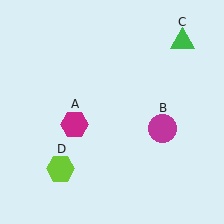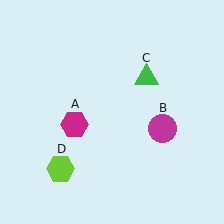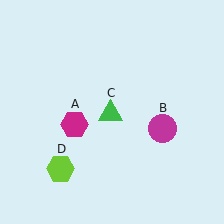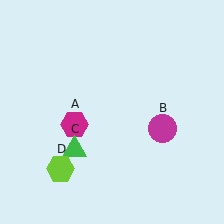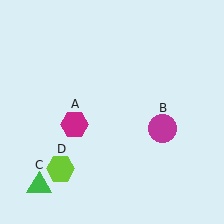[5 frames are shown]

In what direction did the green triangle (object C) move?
The green triangle (object C) moved down and to the left.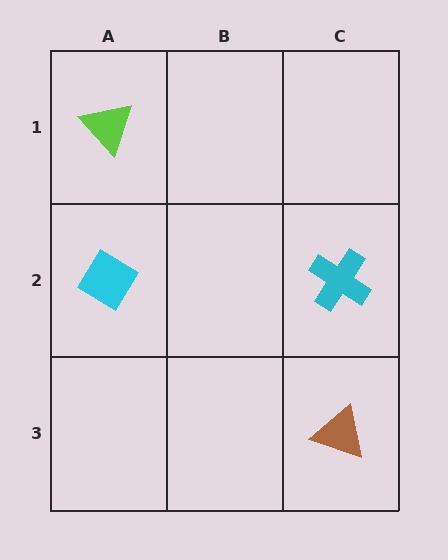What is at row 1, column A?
A lime triangle.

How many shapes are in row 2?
2 shapes.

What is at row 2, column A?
A cyan diamond.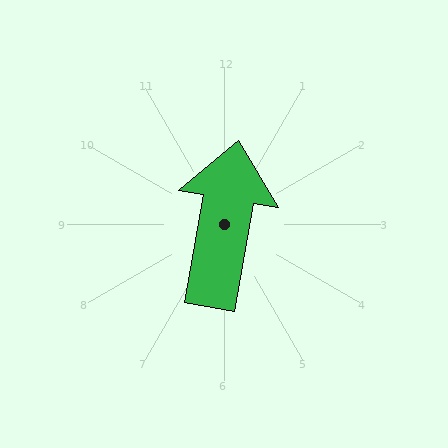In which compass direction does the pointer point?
North.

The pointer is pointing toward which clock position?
Roughly 12 o'clock.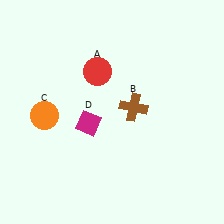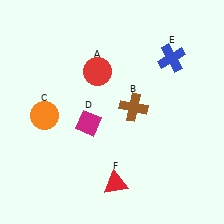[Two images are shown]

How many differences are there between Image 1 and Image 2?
There are 2 differences between the two images.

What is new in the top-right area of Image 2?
A blue cross (E) was added in the top-right area of Image 2.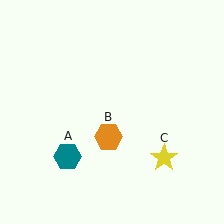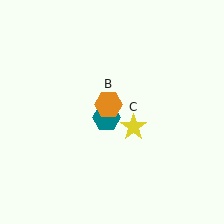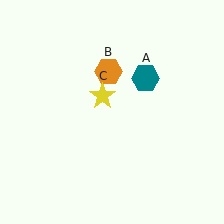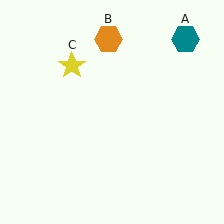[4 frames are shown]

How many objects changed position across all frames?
3 objects changed position: teal hexagon (object A), orange hexagon (object B), yellow star (object C).